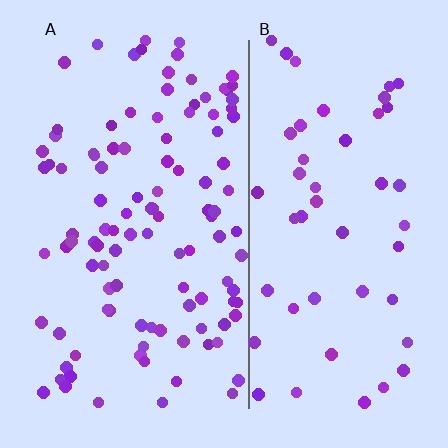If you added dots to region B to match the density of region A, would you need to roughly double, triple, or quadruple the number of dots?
Approximately double.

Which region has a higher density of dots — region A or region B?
A (the left).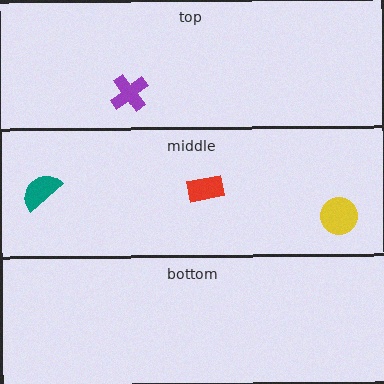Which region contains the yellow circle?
The middle region.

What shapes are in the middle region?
The teal semicircle, the yellow circle, the red rectangle.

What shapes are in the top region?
The purple cross.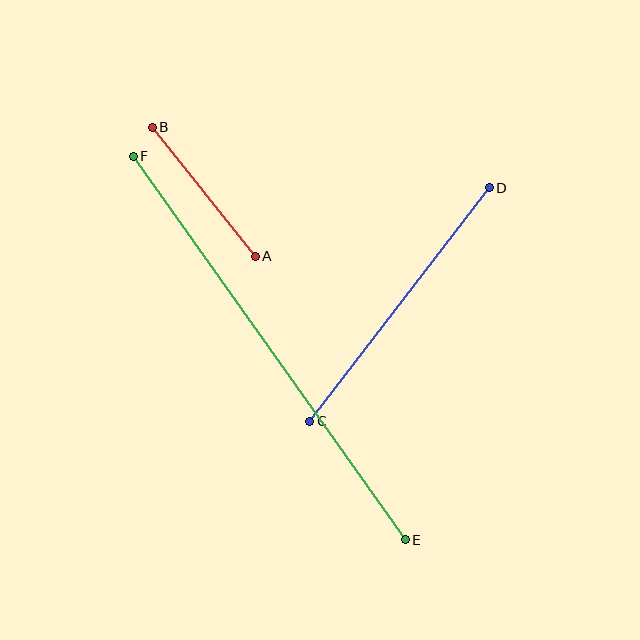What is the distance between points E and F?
The distance is approximately 470 pixels.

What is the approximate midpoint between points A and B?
The midpoint is at approximately (204, 192) pixels.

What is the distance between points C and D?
The distance is approximately 294 pixels.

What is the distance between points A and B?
The distance is approximately 165 pixels.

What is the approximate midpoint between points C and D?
The midpoint is at approximately (399, 304) pixels.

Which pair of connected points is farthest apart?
Points E and F are farthest apart.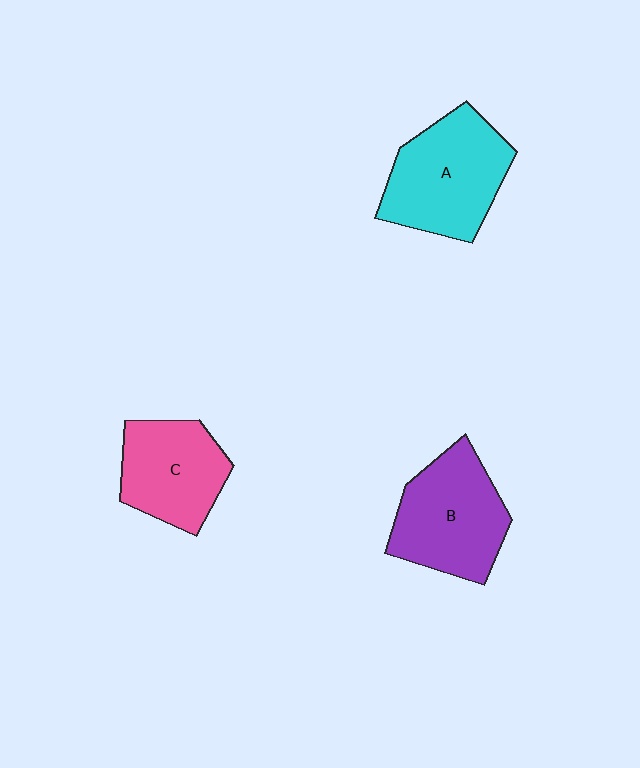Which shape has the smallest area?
Shape C (pink).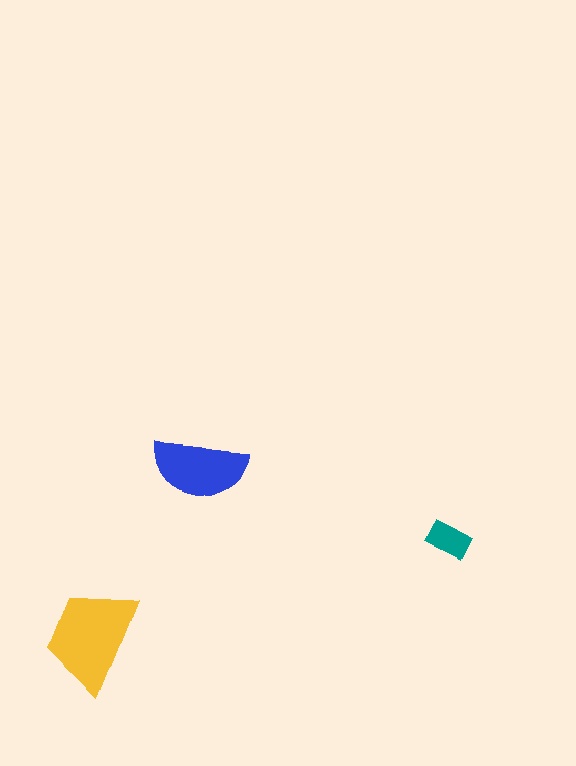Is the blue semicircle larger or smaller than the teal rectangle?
Larger.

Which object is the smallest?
The teal rectangle.